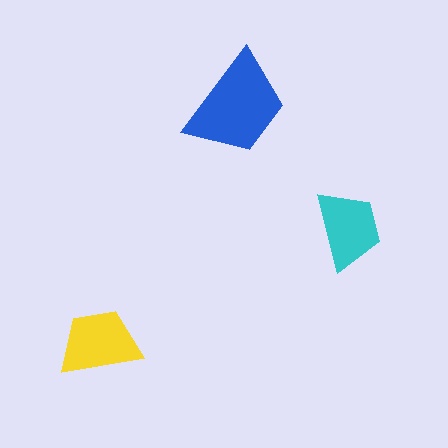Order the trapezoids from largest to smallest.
the blue one, the yellow one, the cyan one.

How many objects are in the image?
There are 3 objects in the image.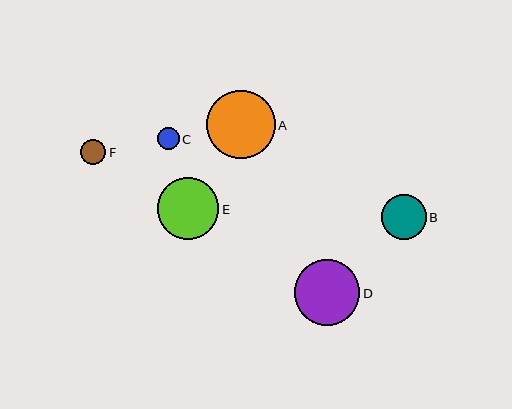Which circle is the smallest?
Circle C is the smallest with a size of approximately 22 pixels.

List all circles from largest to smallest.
From largest to smallest: A, D, E, B, F, C.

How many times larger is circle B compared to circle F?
Circle B is approximately 1.8 times the size of circle F.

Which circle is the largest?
Circle A is the largest with a size of approximately 69 pixels.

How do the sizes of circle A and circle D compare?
Circle A and circle D are approximately the same size.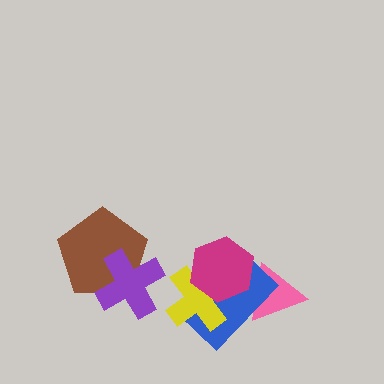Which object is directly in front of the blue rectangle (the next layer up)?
The yellow cross is directly in front of the blue rectangle.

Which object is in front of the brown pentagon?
The purple cross is in front of the brown pentagon.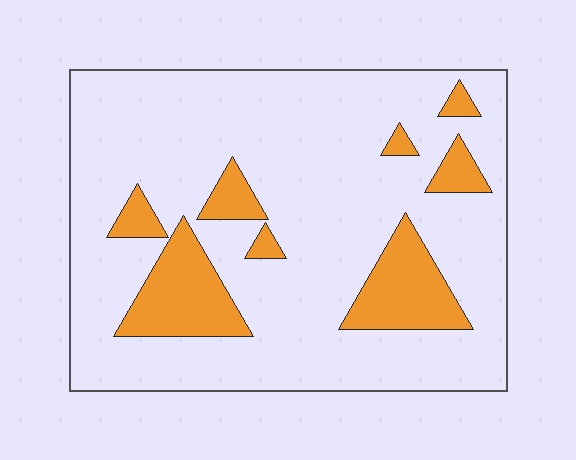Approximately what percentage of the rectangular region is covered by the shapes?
Approximately 20%.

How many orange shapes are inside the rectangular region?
8.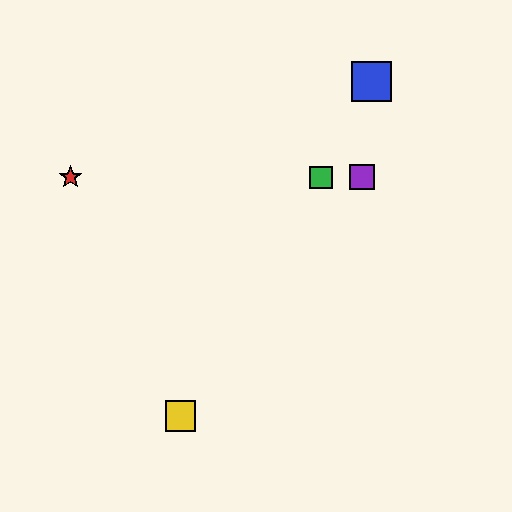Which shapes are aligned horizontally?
The red star, the green square, the purple square are aligned horizontally.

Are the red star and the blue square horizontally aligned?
No, the red star is at y≈177 and the blue square is at y≈82.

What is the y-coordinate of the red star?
The red star is at y≈177.